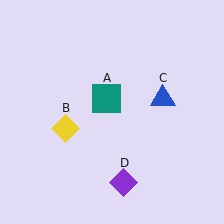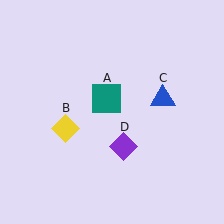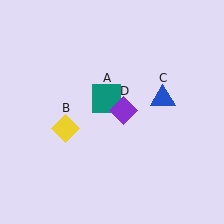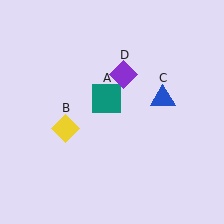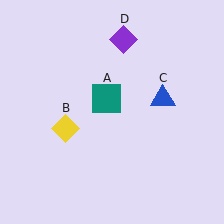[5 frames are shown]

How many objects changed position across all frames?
1 object changed position: purple diamond (object D).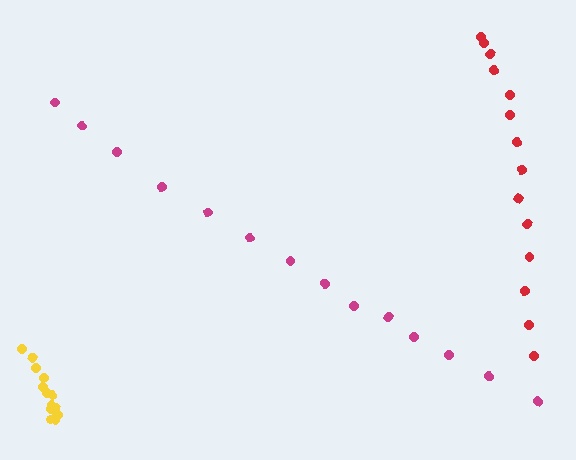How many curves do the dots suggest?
There are 3 distinct paths.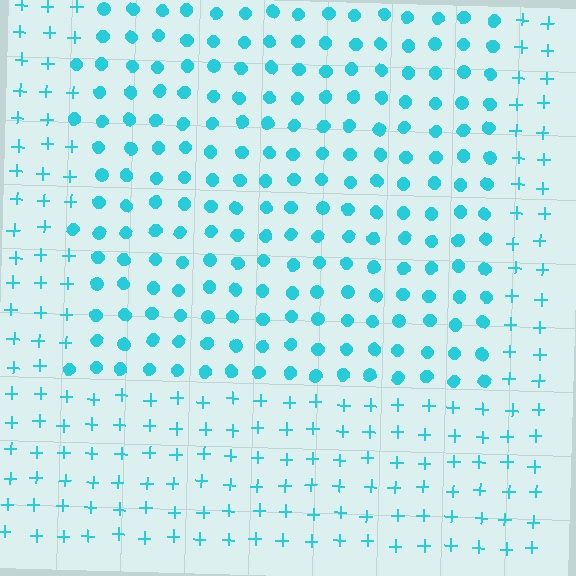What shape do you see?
I see a rectangle.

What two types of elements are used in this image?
The image uses circles inside the rectangle region and plus signs outside it.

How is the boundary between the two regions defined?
The boundary is defined by a change in element shape: circles inside vs. plus signs outside. All elements share the same color and spacing.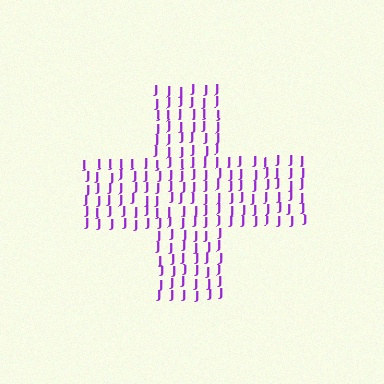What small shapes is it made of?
It is made of small letter J's.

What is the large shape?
The large shape is a cross.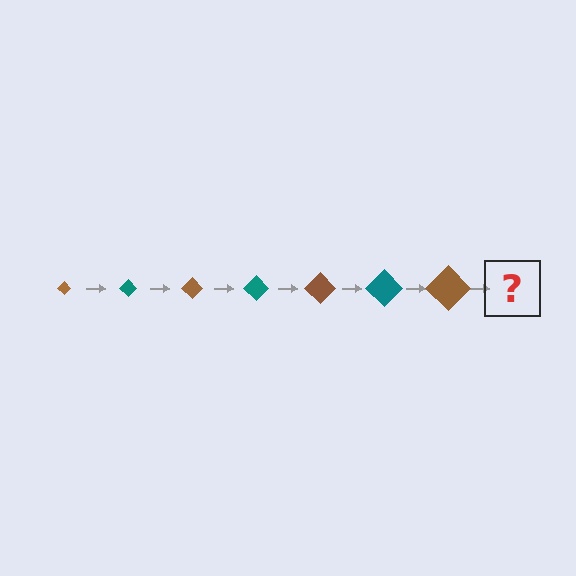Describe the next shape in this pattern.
It should be a teal diamond, larger than the previous one.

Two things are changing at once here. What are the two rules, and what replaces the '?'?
The two rules are that the diamond grows larger each step and the color cycles through brown and teal. The '?' should be a teal diamond, larger than the previous one.